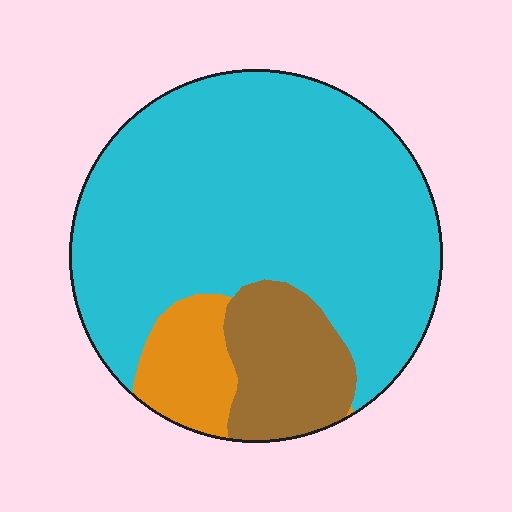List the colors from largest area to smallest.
From largest to smallest: cyan, brown, orange.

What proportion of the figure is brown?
Brown covers around 15% of the figure.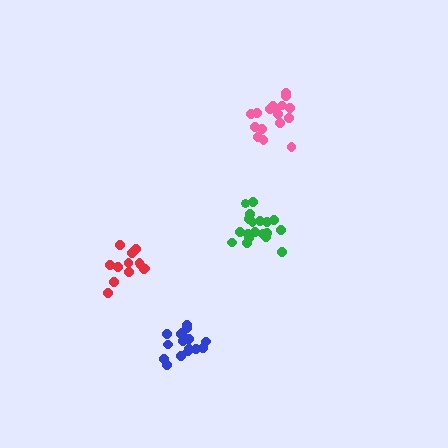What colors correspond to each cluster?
The clusters are colored: green, pink, red, blue.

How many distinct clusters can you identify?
There are 4 distinct clusters.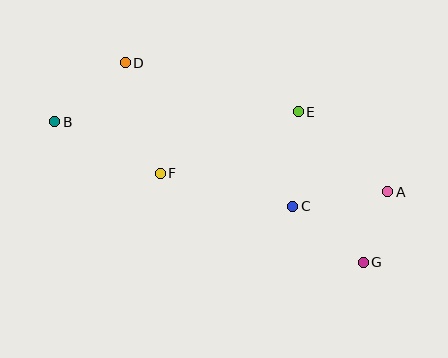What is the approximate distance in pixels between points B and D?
The distance between B and D is approximately 92 pixels.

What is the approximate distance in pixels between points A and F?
The distance between A and F is approximately 229 pixels.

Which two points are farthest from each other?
Points A and B are farthest from each other.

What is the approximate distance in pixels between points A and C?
The distance between A and C is approximately 96 pixels.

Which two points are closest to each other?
Points A and G are closest to each other.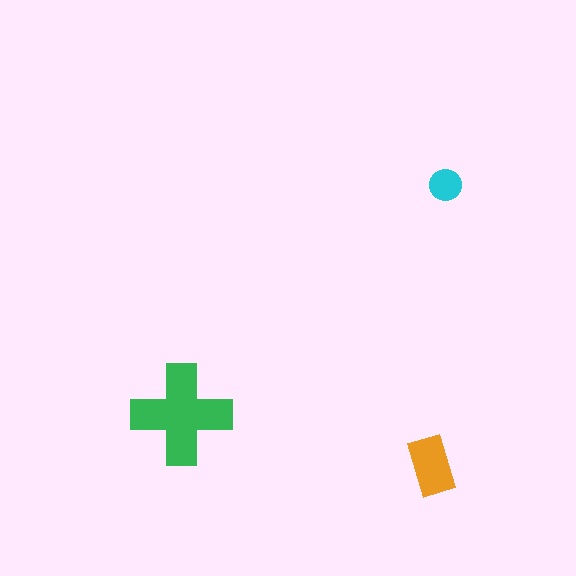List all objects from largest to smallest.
The green cross, the orange rectangle, the cyan circle.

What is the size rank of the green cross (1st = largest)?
1st.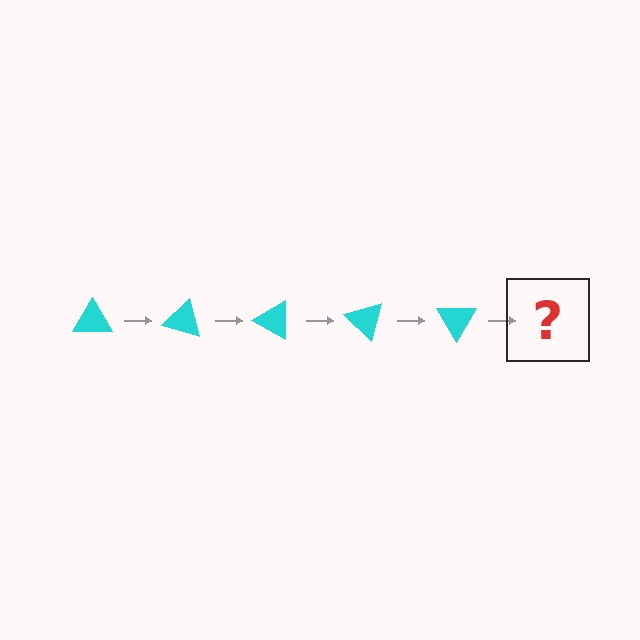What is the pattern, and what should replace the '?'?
The pattern is that the triangle rotates 15 degrees each step. The '?' should be a cyan triangle rotated 75 degrees.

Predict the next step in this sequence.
The next step is a cyan triangle rotated 75 degrees.